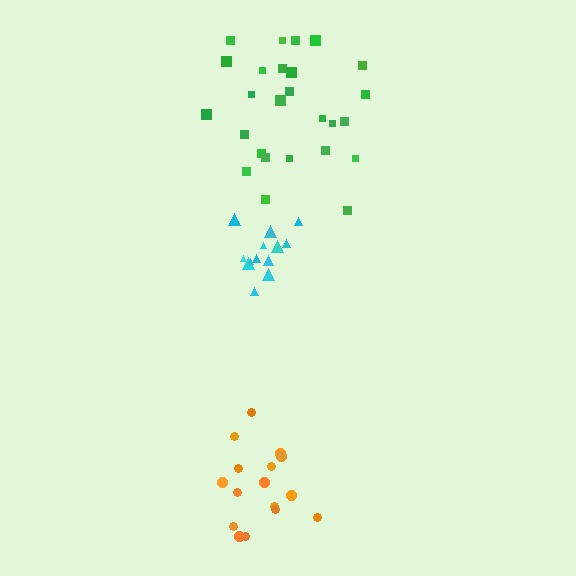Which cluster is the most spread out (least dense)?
Green.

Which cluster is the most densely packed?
Cyan.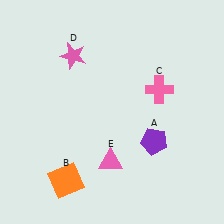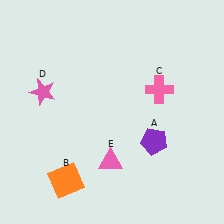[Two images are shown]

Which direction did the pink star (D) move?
The pink star (D) moved down.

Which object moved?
The pink star (D) moved down.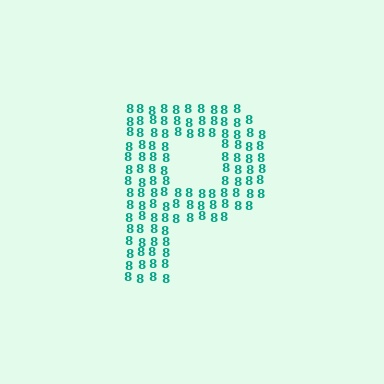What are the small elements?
The small elements are digit 8's.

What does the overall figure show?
The overall figure shows the letter P.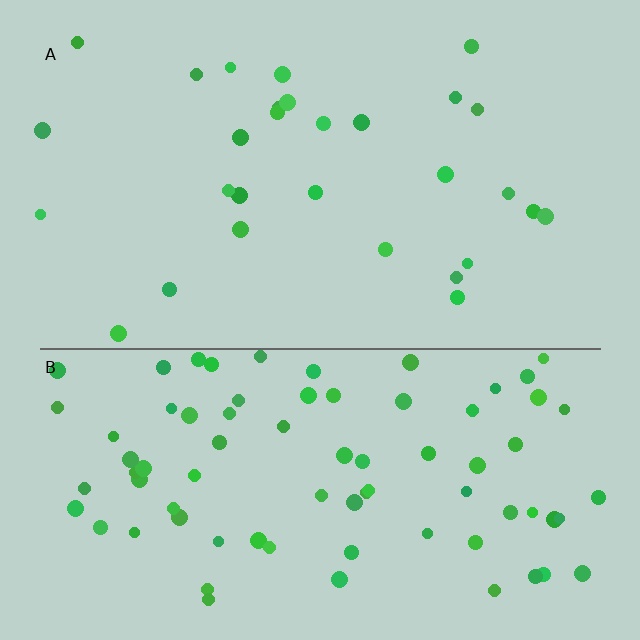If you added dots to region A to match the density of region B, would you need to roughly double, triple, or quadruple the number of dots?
Approximately triple.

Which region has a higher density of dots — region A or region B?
B (the bottom).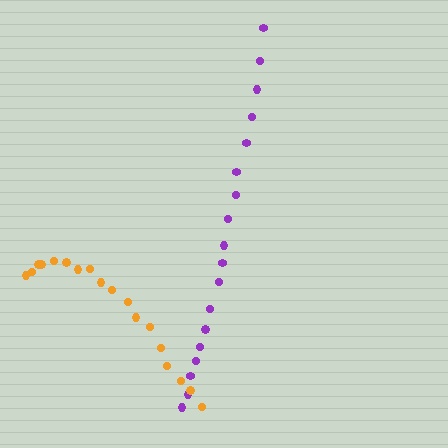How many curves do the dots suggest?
There are 2 distinct paths.